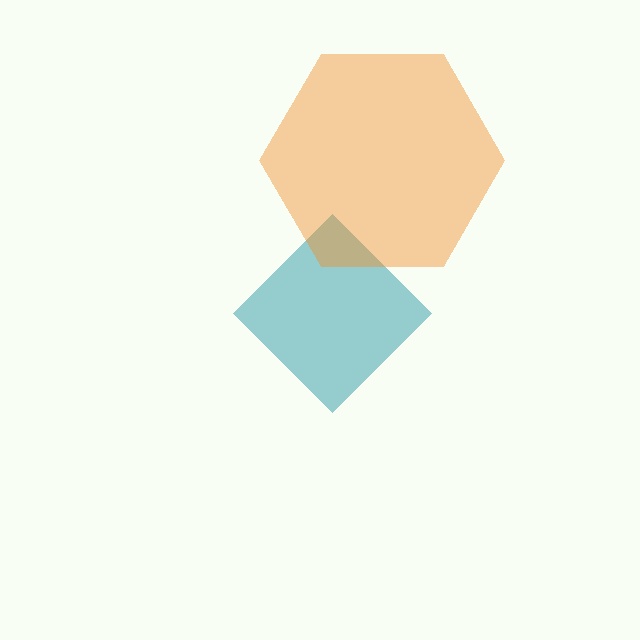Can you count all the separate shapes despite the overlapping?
Yes, there are 2 separate shapes.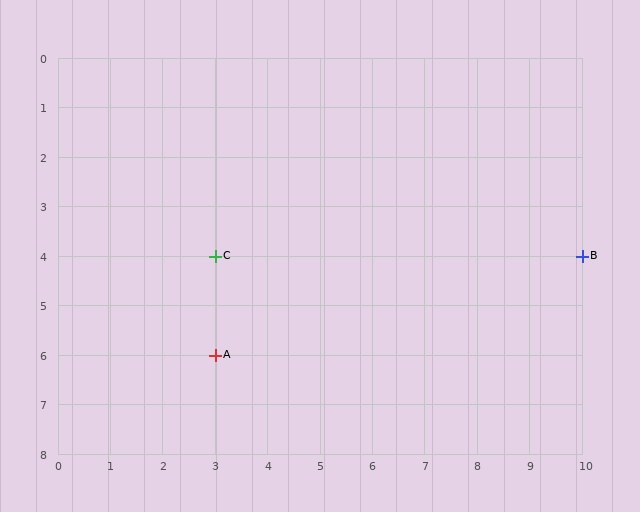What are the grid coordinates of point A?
Point A is at grid coordinates (3, 6).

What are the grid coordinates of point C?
Point C is at grid coordinates (3, 4).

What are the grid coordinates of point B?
Point B is at grid coordinates (10, 4).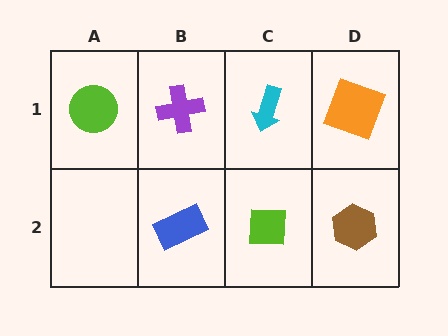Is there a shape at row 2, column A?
No, that cell is empty.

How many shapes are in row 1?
4 shapes.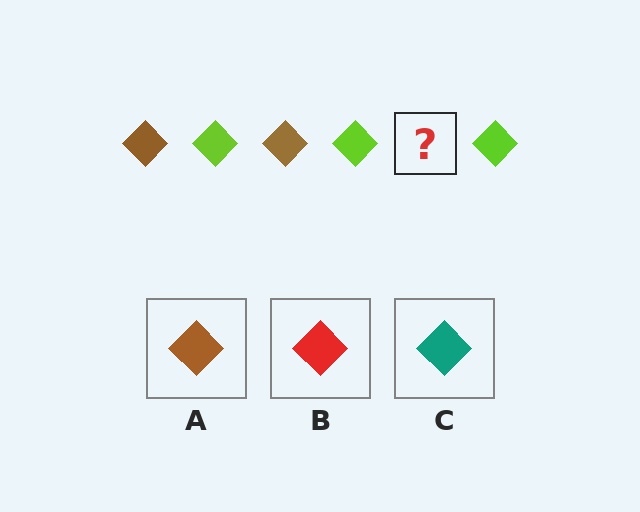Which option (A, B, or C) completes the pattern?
A.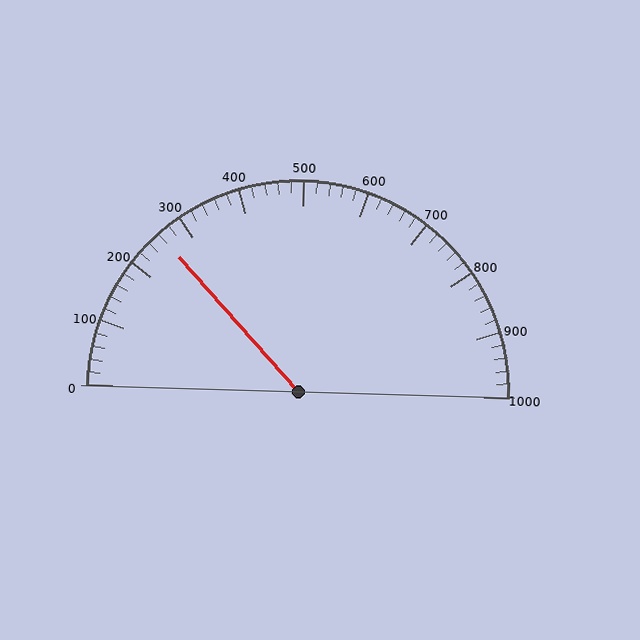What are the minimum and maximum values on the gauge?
The gauge ranges from 0 to 1000.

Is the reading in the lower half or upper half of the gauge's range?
The reading is in the lower half of the range (0 to 1000).